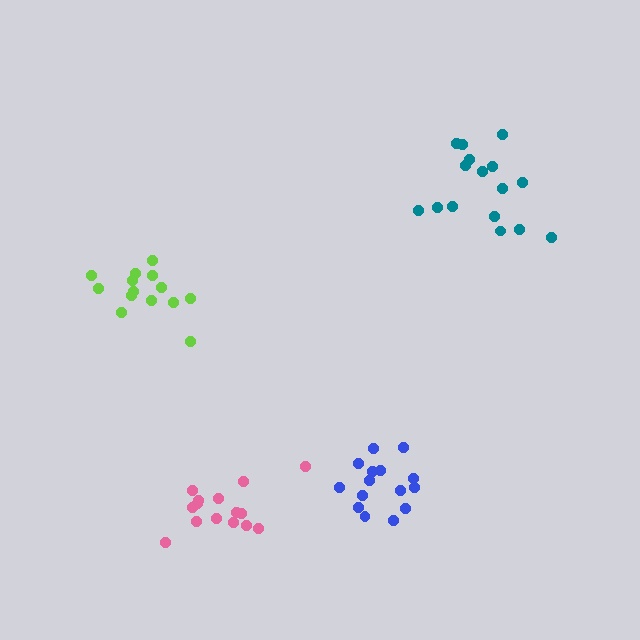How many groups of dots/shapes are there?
There are 4 groups.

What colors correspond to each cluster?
The clusters are colored: lime, teal, blue, pink.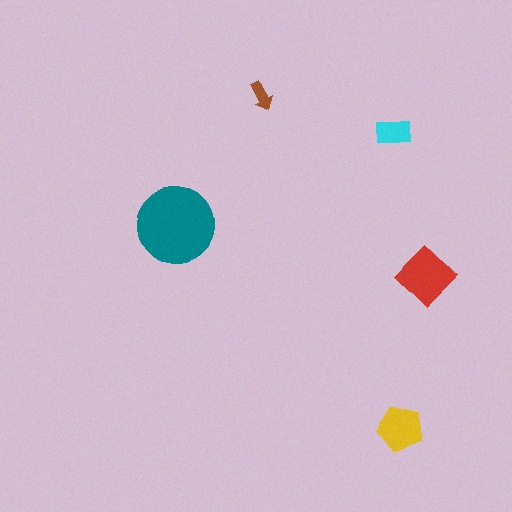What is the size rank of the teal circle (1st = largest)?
1st.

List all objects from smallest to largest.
The brown arrow, the cyan rectangle, the yellow pentagon, the red diamond, the teal circle.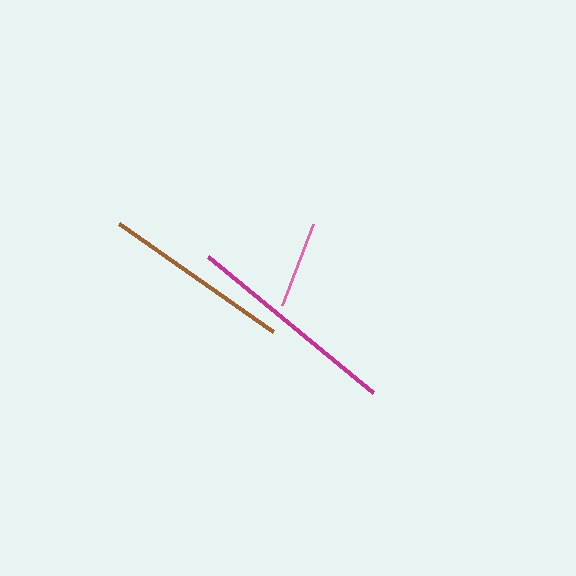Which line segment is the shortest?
The pink line is the shortest at approximately 86 pixels.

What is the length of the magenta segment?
The magenta segment is approximately 213 pixels long.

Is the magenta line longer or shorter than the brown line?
The magenta line is longer than the brown line.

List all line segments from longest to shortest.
From longest to shortest: magenta, brown, pink.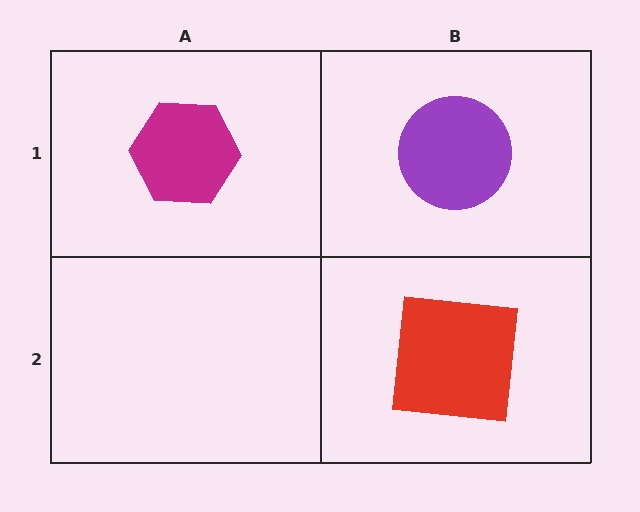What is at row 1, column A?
A magenta hexagon.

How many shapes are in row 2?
1 shape.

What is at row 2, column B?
A red square.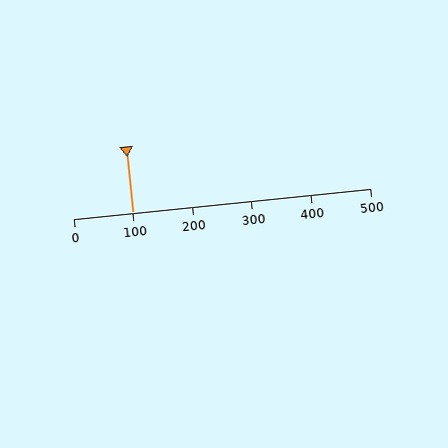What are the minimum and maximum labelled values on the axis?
The axis runs from 0 to 500.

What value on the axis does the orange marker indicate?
The marker indicates approximately 100.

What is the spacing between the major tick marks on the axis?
The major ticks are spaced 100 apart.